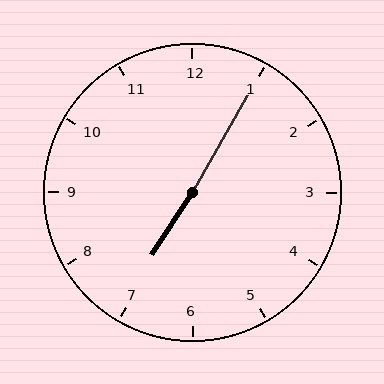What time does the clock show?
7:05.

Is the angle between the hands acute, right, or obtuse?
It is obtuse.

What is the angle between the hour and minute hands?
Approximately 178 degrees.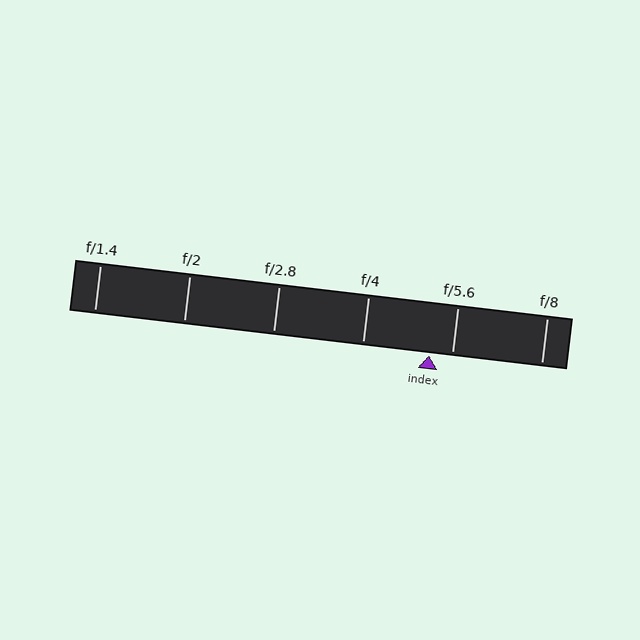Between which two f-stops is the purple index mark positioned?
The index mark is between f/4 and f/5.6.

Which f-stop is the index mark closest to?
The index mark is closest to f/5.6.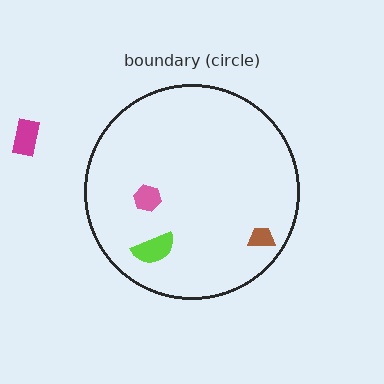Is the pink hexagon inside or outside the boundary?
Inside.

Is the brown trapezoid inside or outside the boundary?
Inside.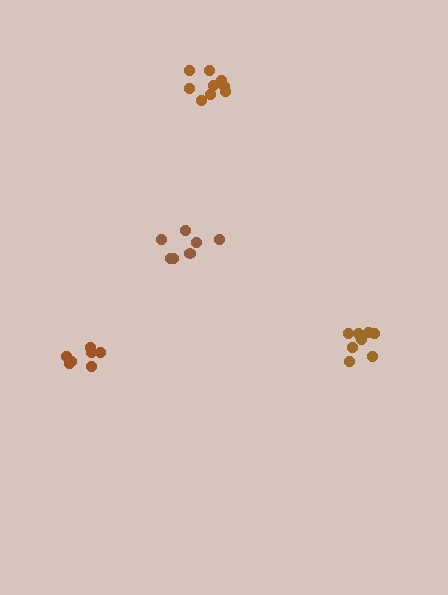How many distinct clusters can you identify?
There are 4 distinct clusters.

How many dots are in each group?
Group 1: 9 dots, Group 2: 9 dots, Group 3: 7 dots, Group 4: 7 dots (32 total).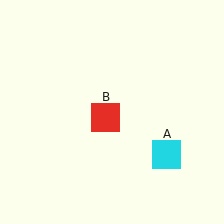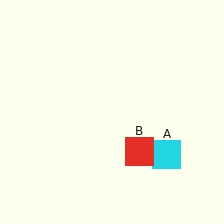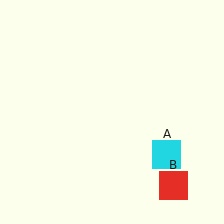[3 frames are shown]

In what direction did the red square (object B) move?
The red square (object B) moved down and to the right.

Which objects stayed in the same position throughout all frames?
Cyan square (object A) remained stationary.